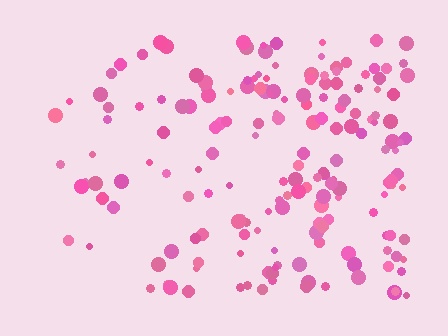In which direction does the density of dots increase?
From left to right, with the right side densest.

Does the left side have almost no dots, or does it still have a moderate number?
Still a moderate number, just noticeably fewer than the right.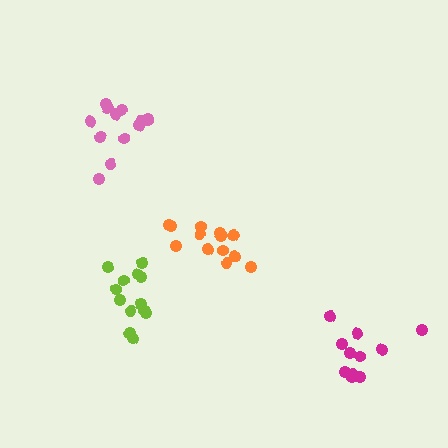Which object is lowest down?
The magenta cluster is bottommost.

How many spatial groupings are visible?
There are 4 spatial groupings.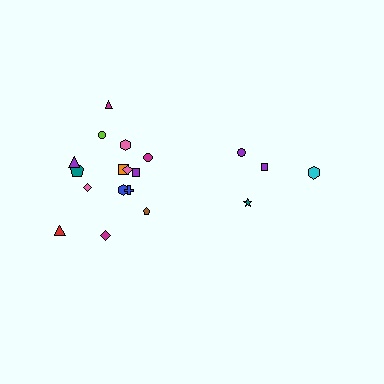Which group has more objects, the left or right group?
The left group.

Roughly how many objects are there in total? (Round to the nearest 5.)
Roughly 20 objects in total.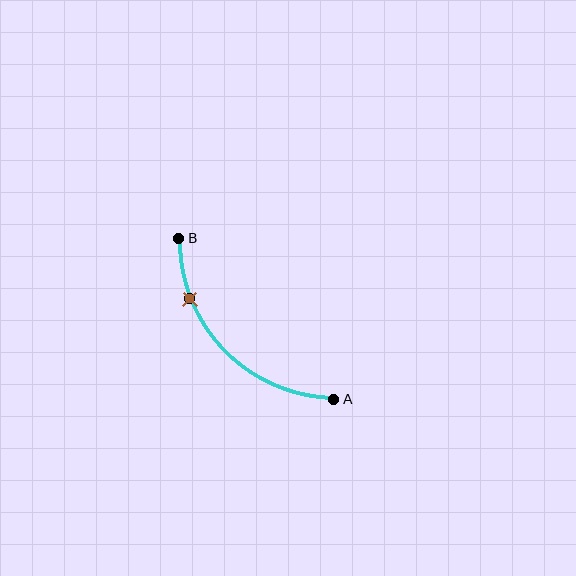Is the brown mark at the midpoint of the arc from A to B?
No. The brown mark lies on the arc but is closer to endpoint B. The arc midpoint would be at the point on the curve equidistant along the arc from both A and B.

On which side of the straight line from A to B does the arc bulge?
The arc bulges below and to the left of the straight line connecting A and B.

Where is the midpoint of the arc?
The arc midpoint is the point on the curve farthest from the straight line joining A and B. It sits below and to the left of that line.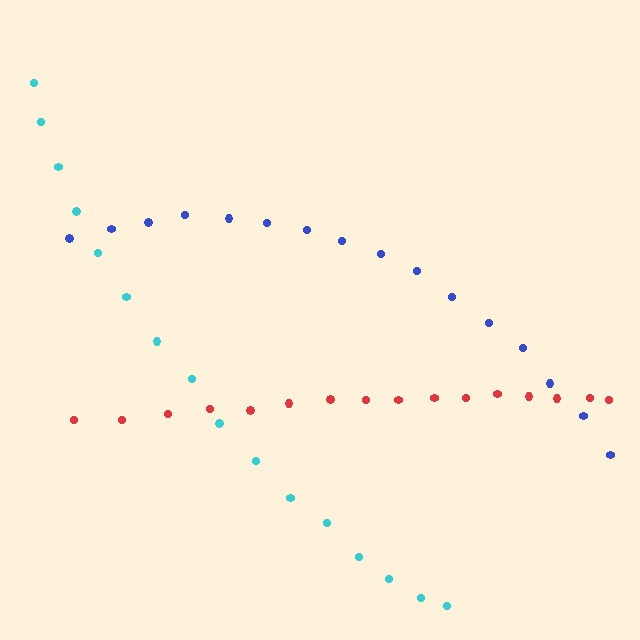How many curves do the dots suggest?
There are 3 distinct paths.